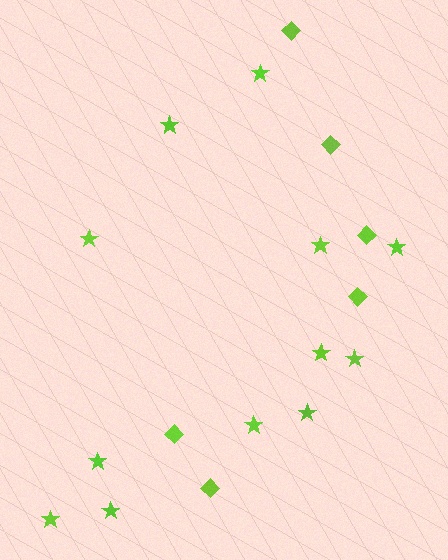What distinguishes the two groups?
There are 2 groups: one group of diamonds (6) and one group of stars (12).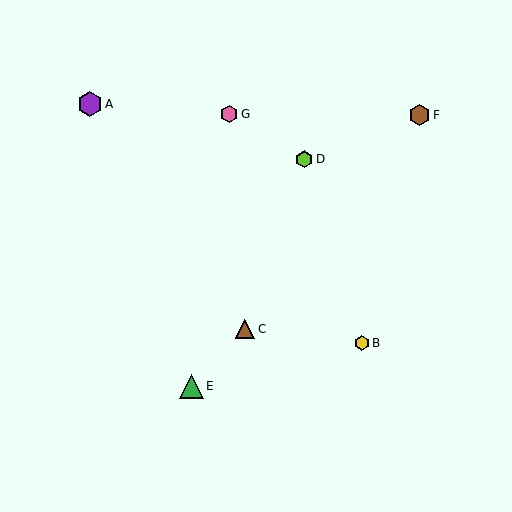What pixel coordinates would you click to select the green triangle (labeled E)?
Click at (192, 386) to select the green triangle E.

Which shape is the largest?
The purple hexagon (labeled A) is the largest.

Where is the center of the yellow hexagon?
The center of the yellow hexagon is at (362, 343).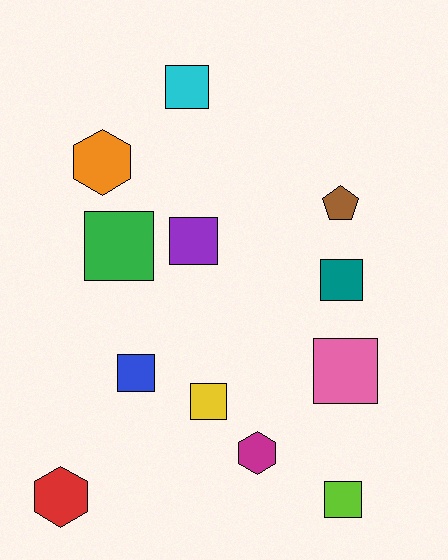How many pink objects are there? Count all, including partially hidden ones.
There is 1 pink object.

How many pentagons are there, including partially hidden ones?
There is 1 pentagon.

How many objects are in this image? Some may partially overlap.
There are 12 objects.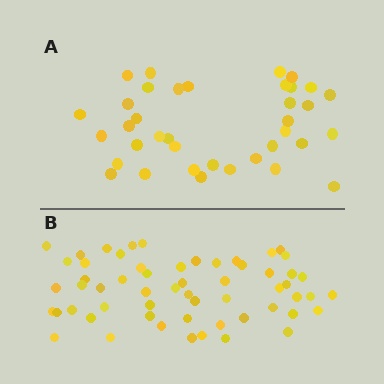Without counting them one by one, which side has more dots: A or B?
Region B (the bottom region) has more dots.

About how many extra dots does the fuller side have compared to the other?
Region B has approximately 20 more dots than region A.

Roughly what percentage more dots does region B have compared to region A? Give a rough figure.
About 55% more.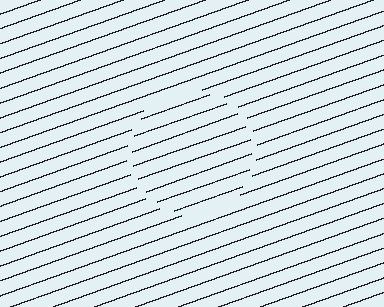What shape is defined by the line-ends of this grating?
An illusory circle. The interior of the shape contains the same grating, shifted by half a period — the contour is defined by the phase discontinuity where line-ends from the inner and outer gratings abut.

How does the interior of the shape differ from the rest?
The interior of the shape contains the same grating, shifted by half a period — the contour is defined by the phase discontinuity where line-ends from the inner and outer gratings abut.